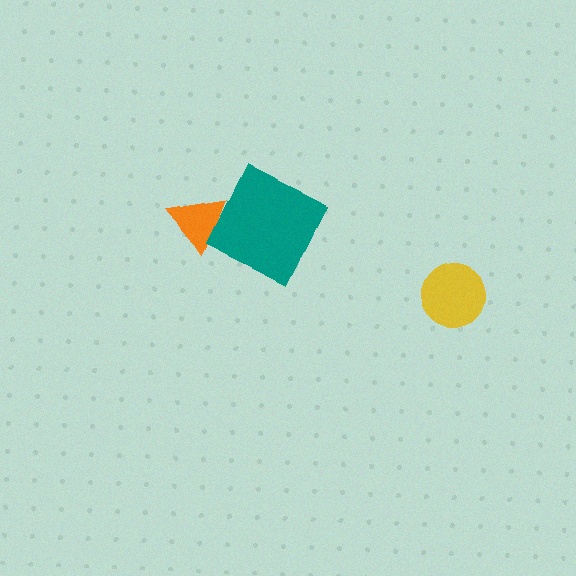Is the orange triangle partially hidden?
Yes, it is partially covered by another shape.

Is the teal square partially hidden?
No, no other shape covers it.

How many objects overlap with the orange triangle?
1 object overlaps with the orange triangle.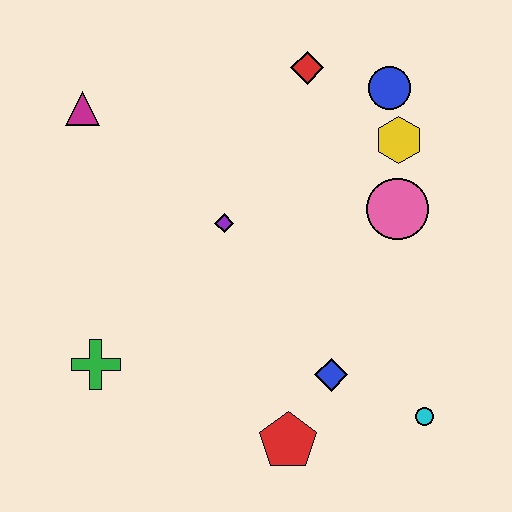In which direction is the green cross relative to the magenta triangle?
The green cross is below the magenta triangle.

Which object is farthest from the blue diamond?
The magenta triangle is farthest from the blue diamond.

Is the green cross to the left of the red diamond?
Yes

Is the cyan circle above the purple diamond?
No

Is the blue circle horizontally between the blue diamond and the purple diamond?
No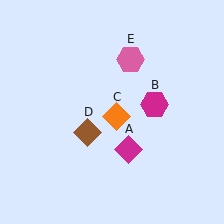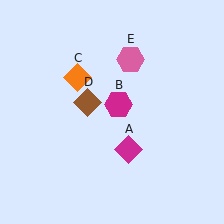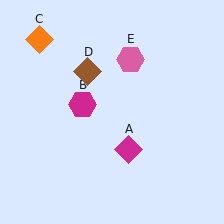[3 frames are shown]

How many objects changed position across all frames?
3 objects changed position: magenta hexagon (object B), orange diamond (object C), brown diamond (object D).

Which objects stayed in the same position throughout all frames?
Magenta diamond (object A) and pink hexagon (object E) remained stationary.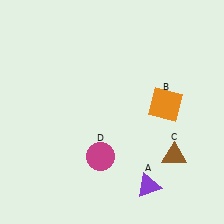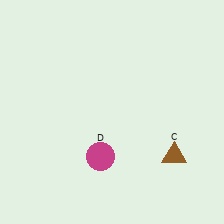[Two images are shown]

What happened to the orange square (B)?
The orange square (B) was removed in Image 2. It was in the top-right area of Image 1.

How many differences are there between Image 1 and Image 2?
There are 2 differences between the two images.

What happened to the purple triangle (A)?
The purple triangle (A) was removed in Image 2. It was in the bottom-right area of Image 1.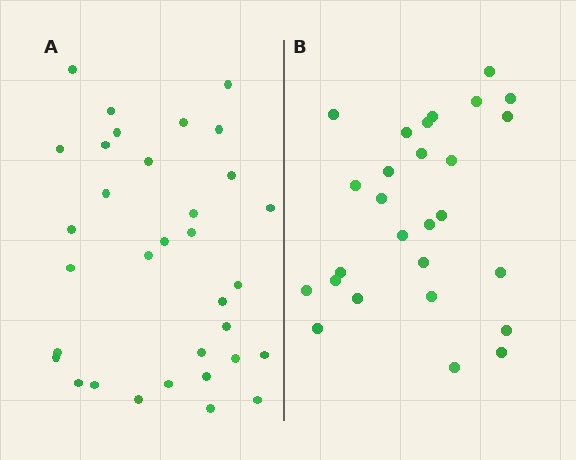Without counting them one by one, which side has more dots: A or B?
Region A (the left region) has more dots.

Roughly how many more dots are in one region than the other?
Region A has about 6 more dots than region B.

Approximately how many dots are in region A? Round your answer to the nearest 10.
About 30 dots. (The exact count is 33, which rounds to 30.)